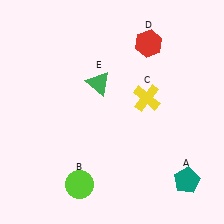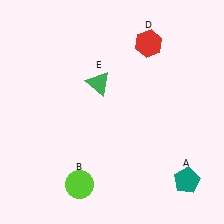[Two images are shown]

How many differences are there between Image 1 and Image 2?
There is 1 difference between the two images.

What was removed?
The yellow cross (C) was removed in Image 2.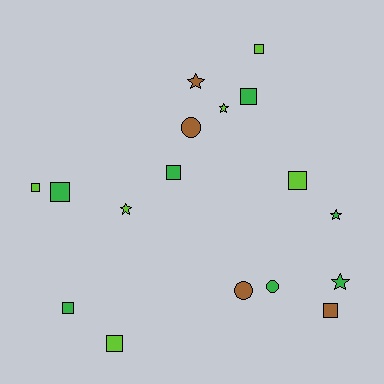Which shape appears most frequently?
Square, with 9 objects.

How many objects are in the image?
There are 17 objects.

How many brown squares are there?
There is 1 brown square.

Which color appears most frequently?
Green, with 7 objects.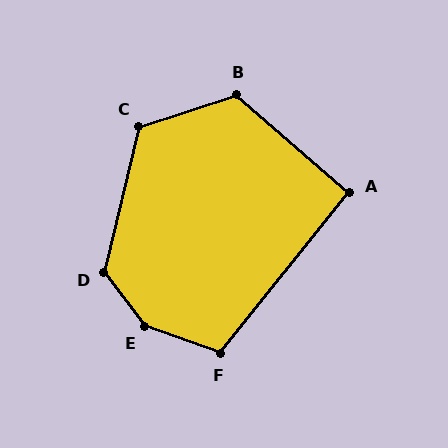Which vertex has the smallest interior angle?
A, at approximately 92 degrees.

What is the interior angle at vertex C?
Approximately 121 degrees (obtuse).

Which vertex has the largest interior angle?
E, at approximately 147 degrees.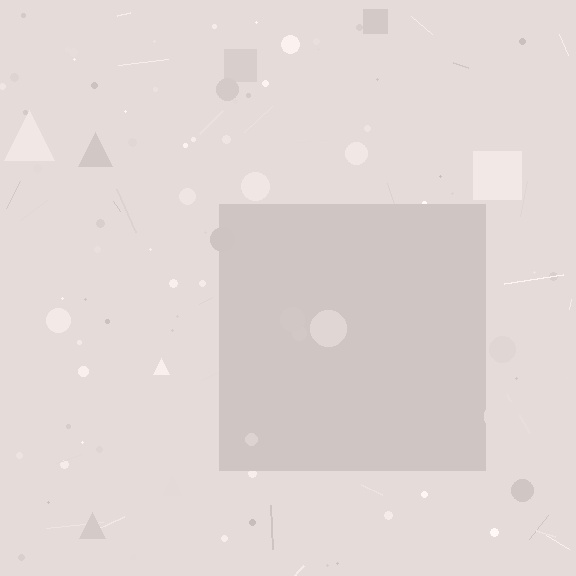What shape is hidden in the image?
A square is hidden in the image.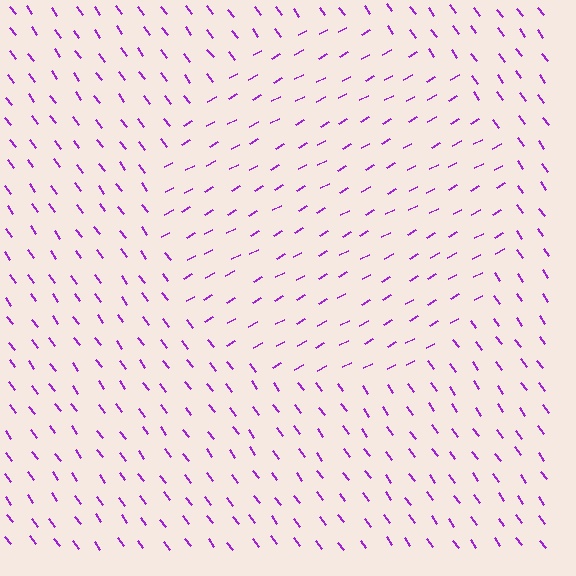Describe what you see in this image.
The image is filled with small purple line segments. A circle region in the image has lines oriented differently from the surrounding lines, creating a visible texture boundary.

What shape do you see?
I see a circle.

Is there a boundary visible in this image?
Yes, there is a texture boundary formed by a change in line orientation.